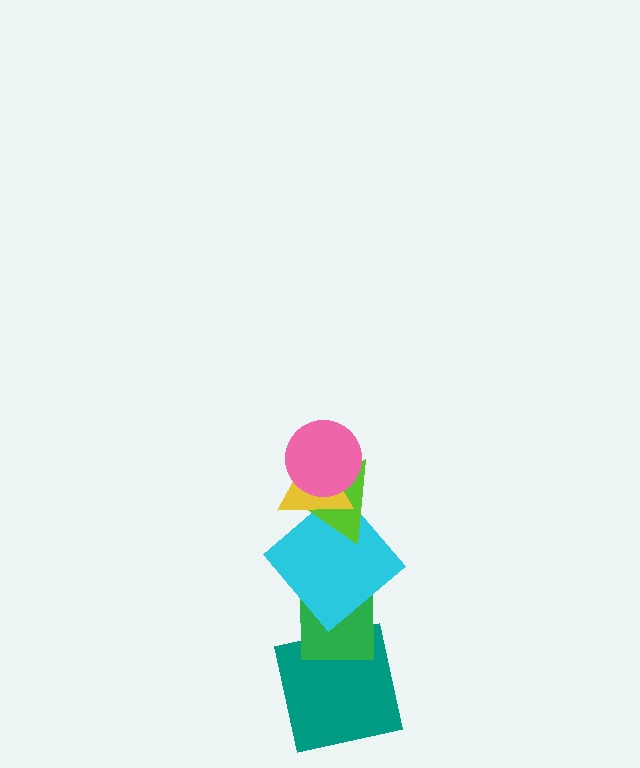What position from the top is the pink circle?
The pink circle is 1st from the top.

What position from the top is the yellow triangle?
The yellow triangle is 2nd from the top.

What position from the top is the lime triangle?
The lime triangle is 3rd from the top.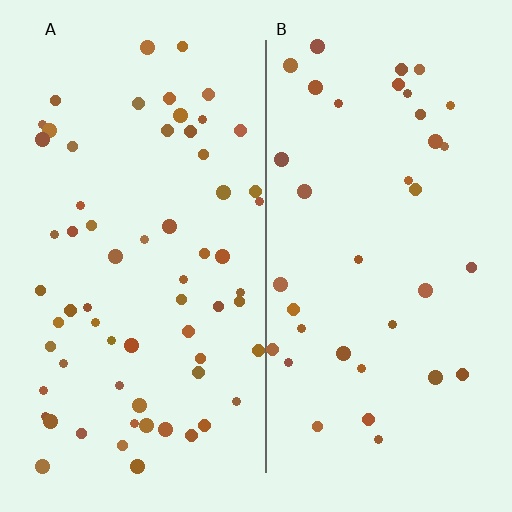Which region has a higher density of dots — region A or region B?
A (the left).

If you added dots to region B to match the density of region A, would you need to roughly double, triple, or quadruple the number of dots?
Approximately double.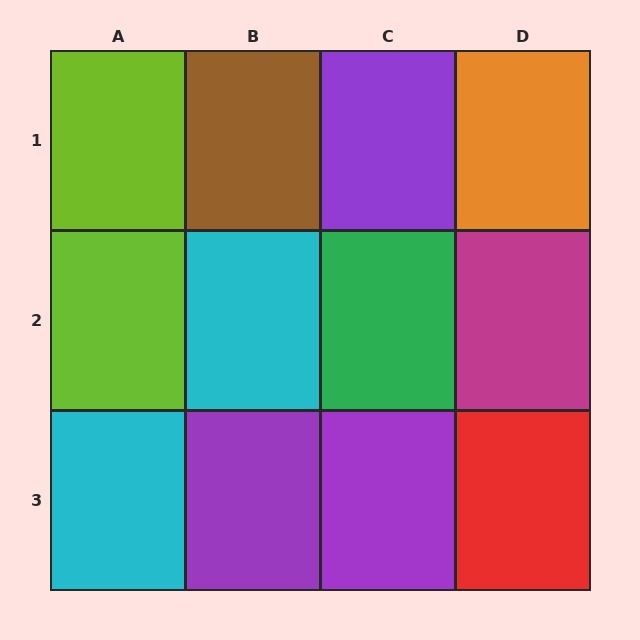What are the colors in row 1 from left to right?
Lime, brown, purple, orange.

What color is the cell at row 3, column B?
Purple.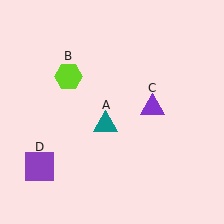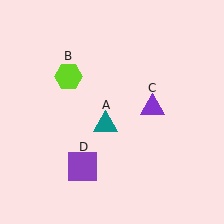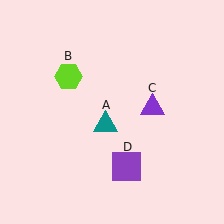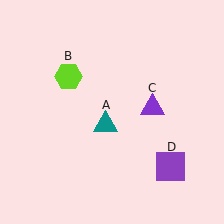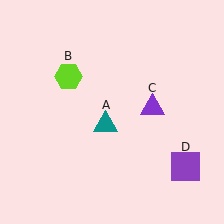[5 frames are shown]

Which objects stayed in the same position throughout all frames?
Teal triangle (object A) and lime hexagon (object B) and purple triangle (object C) remained stationary.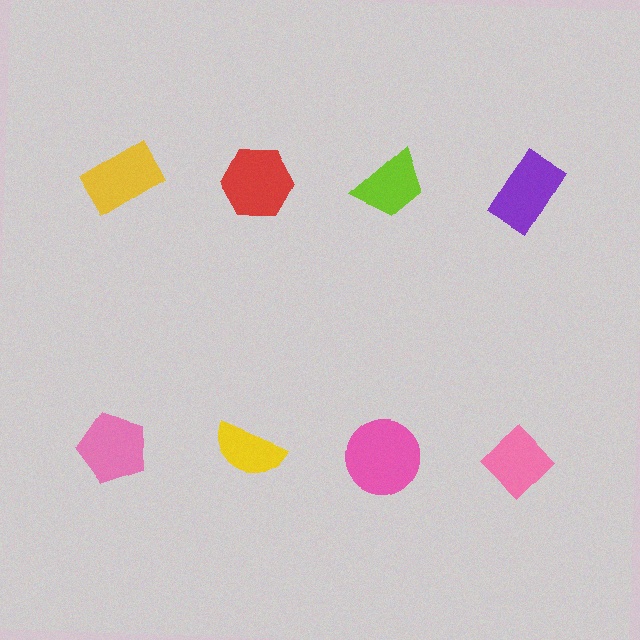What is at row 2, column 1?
A pink pentagon.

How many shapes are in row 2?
4 shapes.